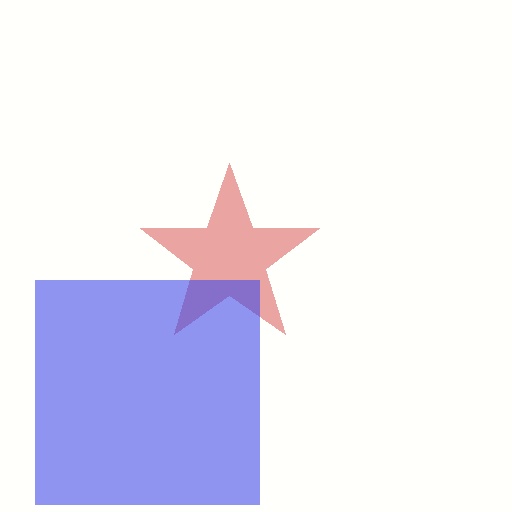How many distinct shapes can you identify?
There are 2 distinct shapes: a red star, a blue square.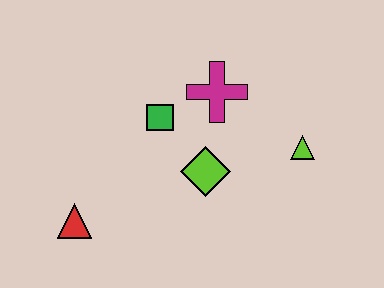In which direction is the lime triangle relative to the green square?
The lime triangle is to the right of the green square.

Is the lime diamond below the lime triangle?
Yes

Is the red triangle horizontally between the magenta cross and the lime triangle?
No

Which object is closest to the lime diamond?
The green square is closest to the lime diamond.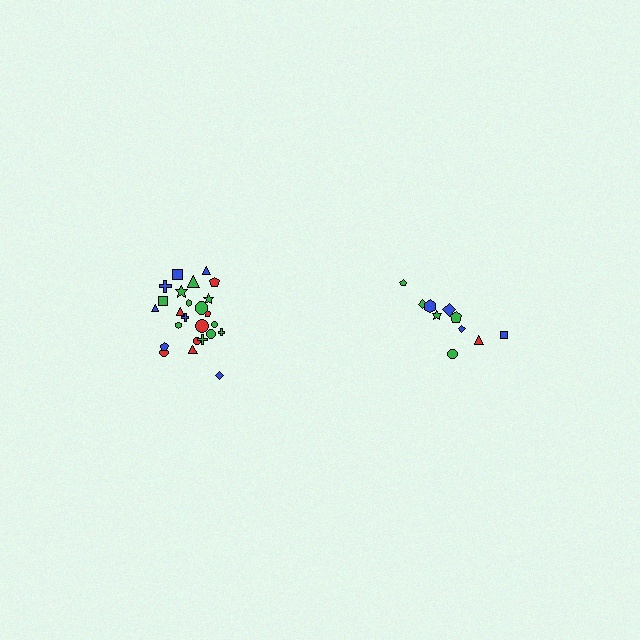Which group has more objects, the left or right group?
The left group.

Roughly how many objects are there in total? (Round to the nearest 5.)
Roughly 35 objects in total.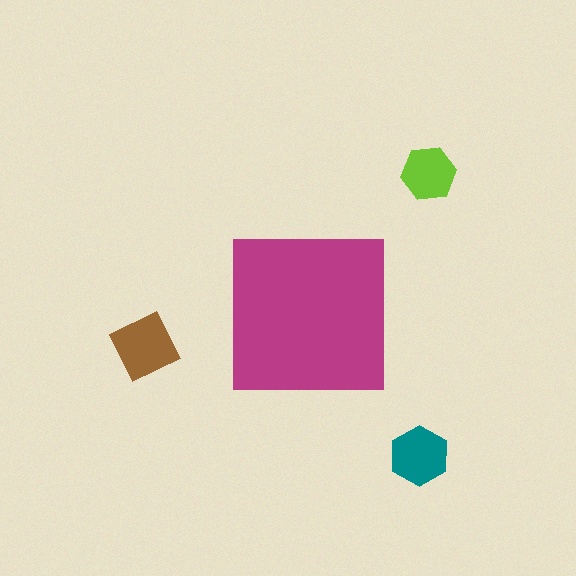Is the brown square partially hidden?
No, the brown square is fully visible.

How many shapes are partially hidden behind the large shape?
0 shapes are partially hidden.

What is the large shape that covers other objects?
A magenta square.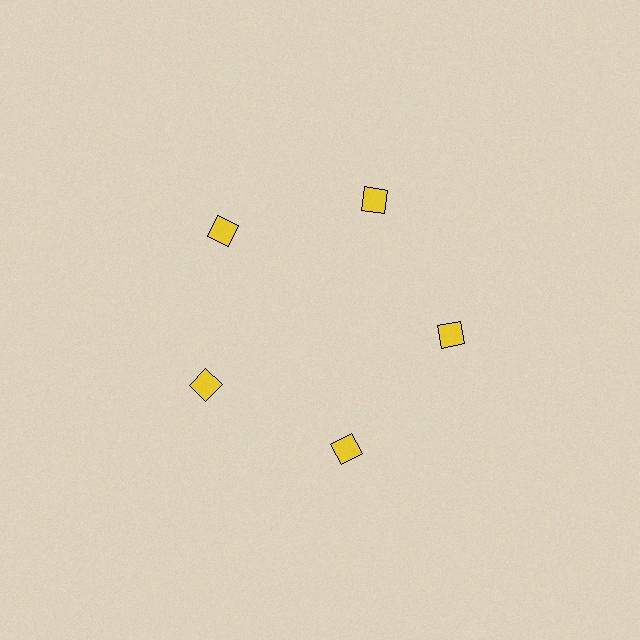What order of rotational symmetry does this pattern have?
This pattern has 5-fold rotational symmetry.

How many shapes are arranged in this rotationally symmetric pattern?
There are 5 shapes, arranged in 5 groups of 1.